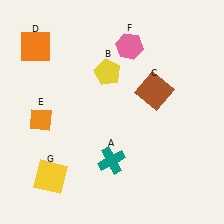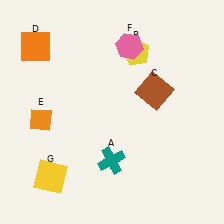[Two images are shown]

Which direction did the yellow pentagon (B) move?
The yellow pentagon (B) moved right.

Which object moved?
The yellow pentagon (B) moved right.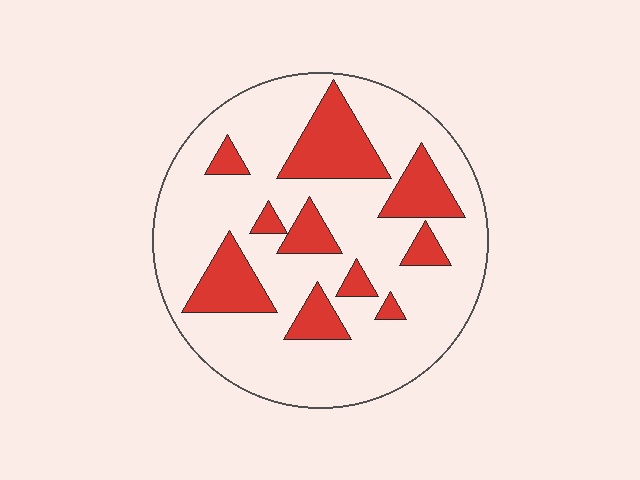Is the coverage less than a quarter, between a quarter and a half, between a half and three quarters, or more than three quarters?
Less than a quarter.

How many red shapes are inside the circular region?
10.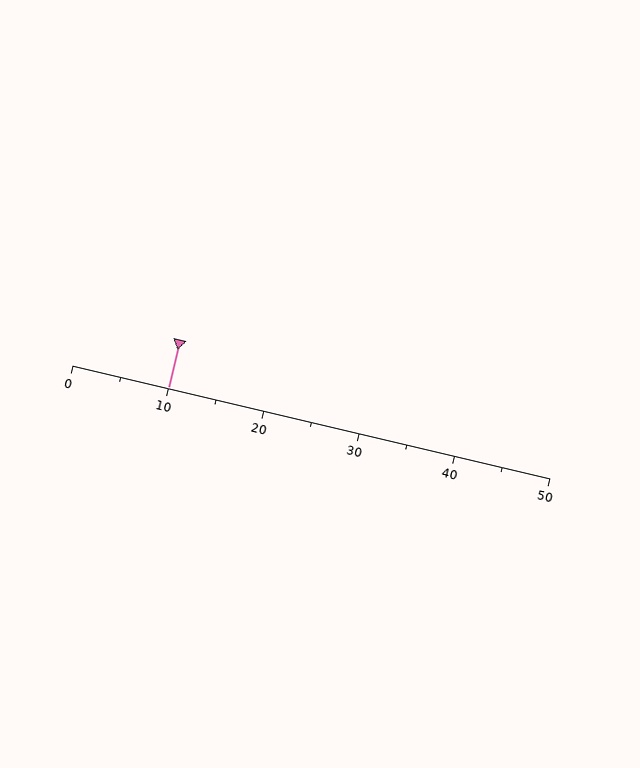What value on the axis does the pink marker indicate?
The marker indicates approximately 10.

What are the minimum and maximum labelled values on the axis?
The axis runs from 0 to 50.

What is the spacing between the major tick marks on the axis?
The major ticks are spaced 10 apart.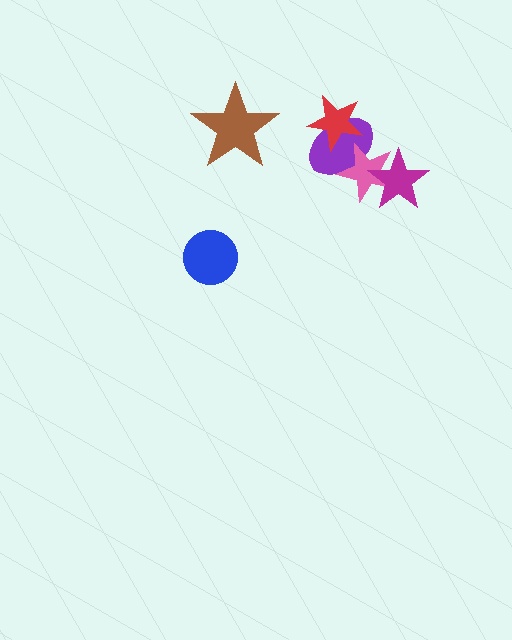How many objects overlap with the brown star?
0 objects overlap with the brown star.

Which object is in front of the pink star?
The magenta star is in front of the pink star.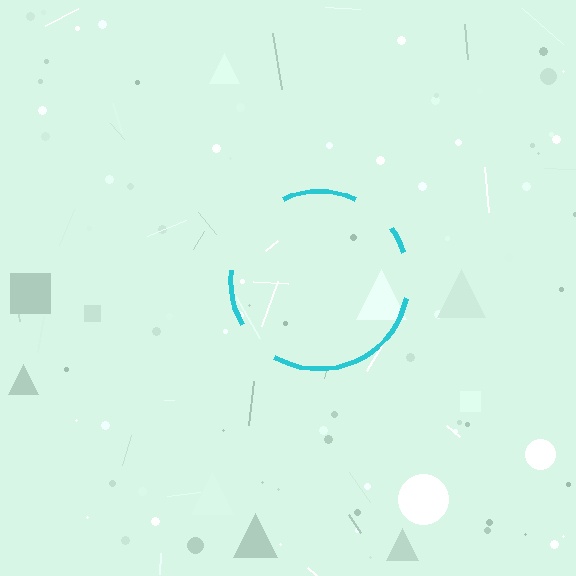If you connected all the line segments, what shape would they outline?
They would outline a circle.